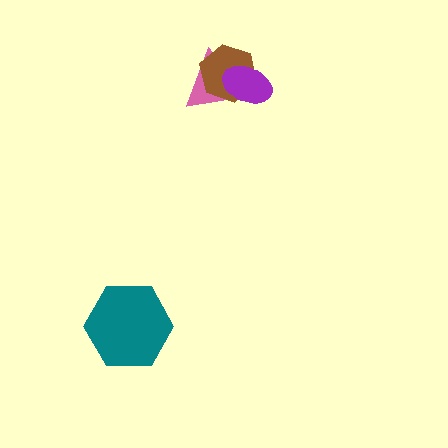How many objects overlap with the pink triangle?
2 objects overlap with the pink triangle.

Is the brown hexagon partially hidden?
Yes, it is partially covered by another shape.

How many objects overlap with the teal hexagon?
0 objects overlap with the teal hexagon.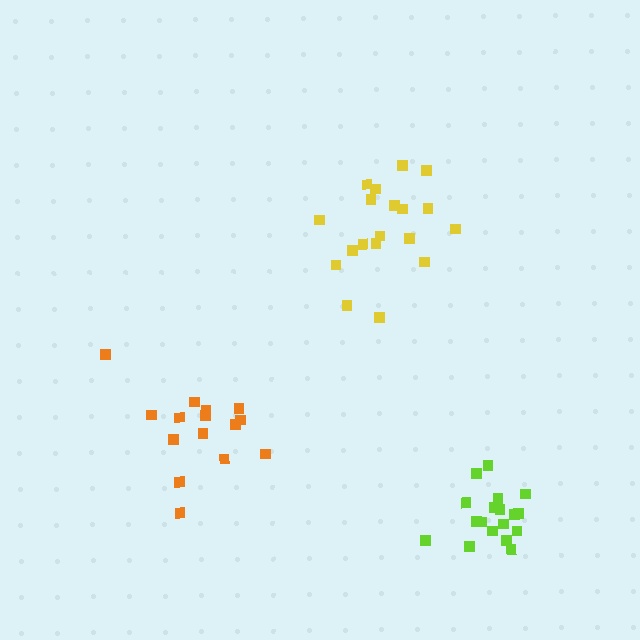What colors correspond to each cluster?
The clusters are colored: lime, yellow, orange.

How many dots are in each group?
Group 1: 19 dots, Group 2: 19 dots, Group 3: 15 dots (53 total).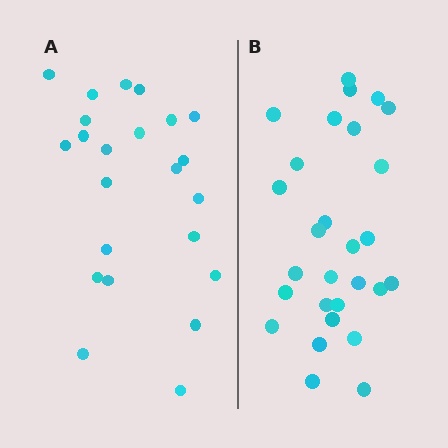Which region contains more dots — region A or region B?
Region B (the right region) has more dots.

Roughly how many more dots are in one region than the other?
Region B has about 5 more dots than region A.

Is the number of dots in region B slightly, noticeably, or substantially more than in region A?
Region B has only slightly more — the two regions are fairly close. The ratio is roughly 1.2 to 1.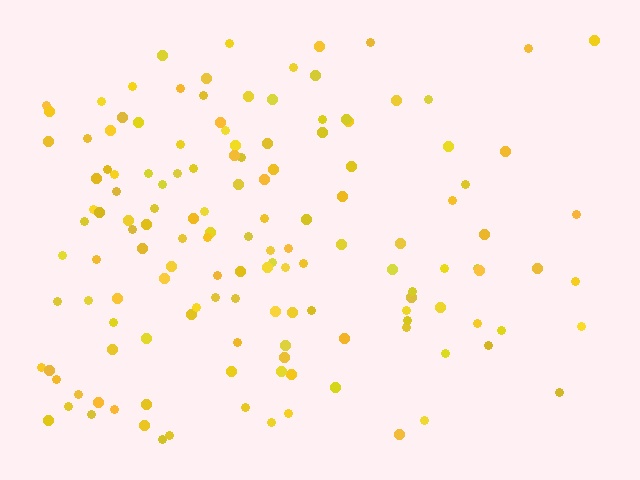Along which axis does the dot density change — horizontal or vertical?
Horizontal.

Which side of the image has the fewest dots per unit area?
The right.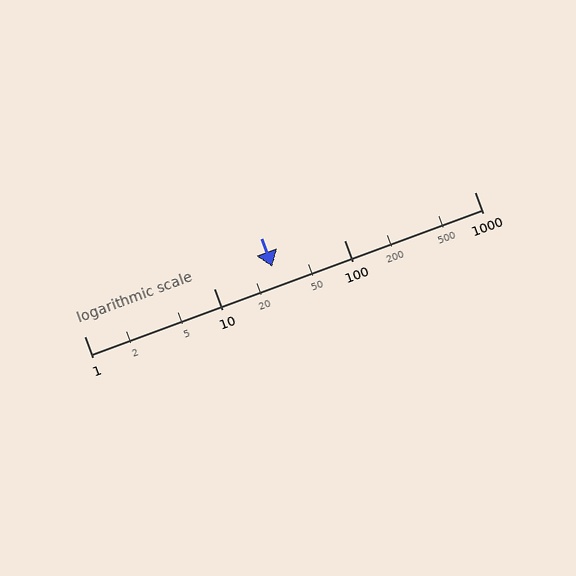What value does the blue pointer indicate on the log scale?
The pointer indicates approximately 28.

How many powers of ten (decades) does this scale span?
The scale spans 3 decades, from 1 to 1000.